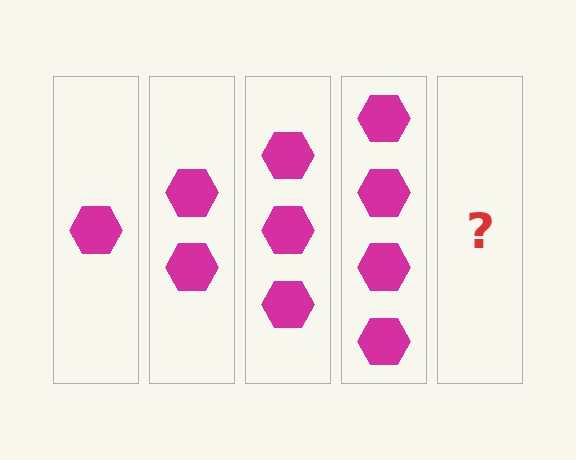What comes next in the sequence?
The next element should be 5 hexagons.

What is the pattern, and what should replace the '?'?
The pattern is that each step adds one more hexagon. The '?' should be 5 hexagons.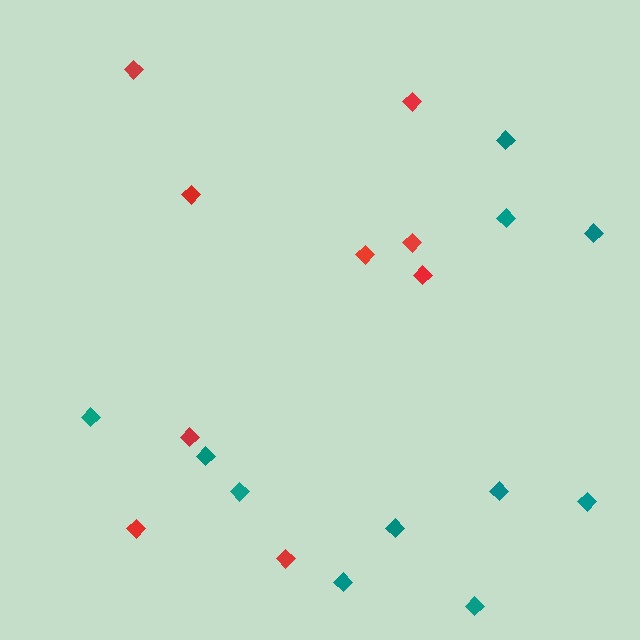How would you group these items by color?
There are 2 groups: one group of red diamonds (9) and one group of teal diamonds (11).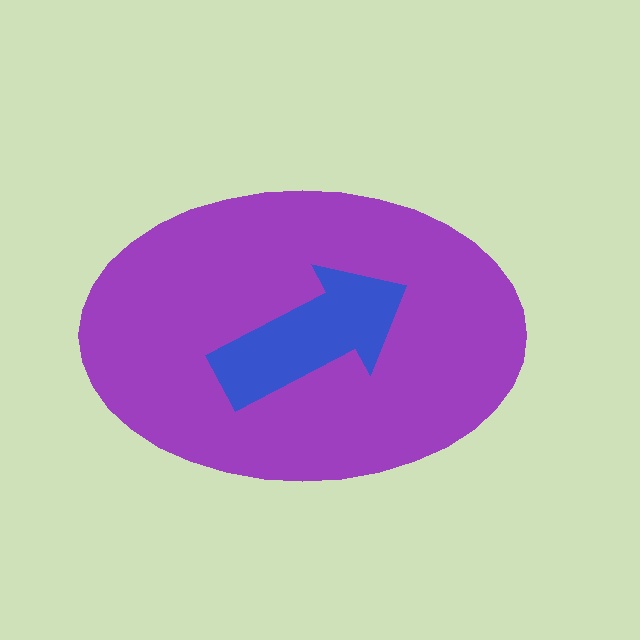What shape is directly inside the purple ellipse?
The blue arrow.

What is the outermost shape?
The purple ellipse.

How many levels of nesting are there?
2.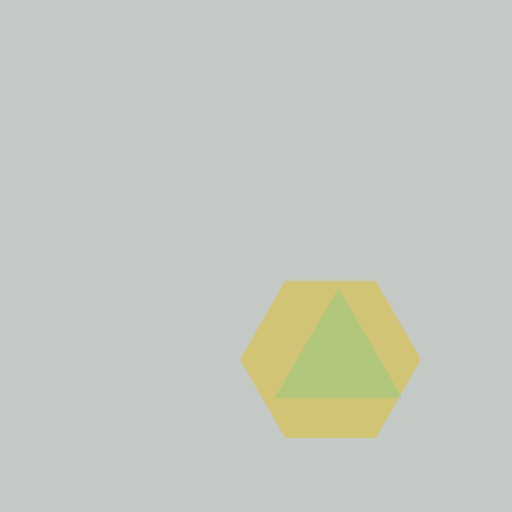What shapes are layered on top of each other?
The layered shapes are: a cyan triangle, a yellow hexagon.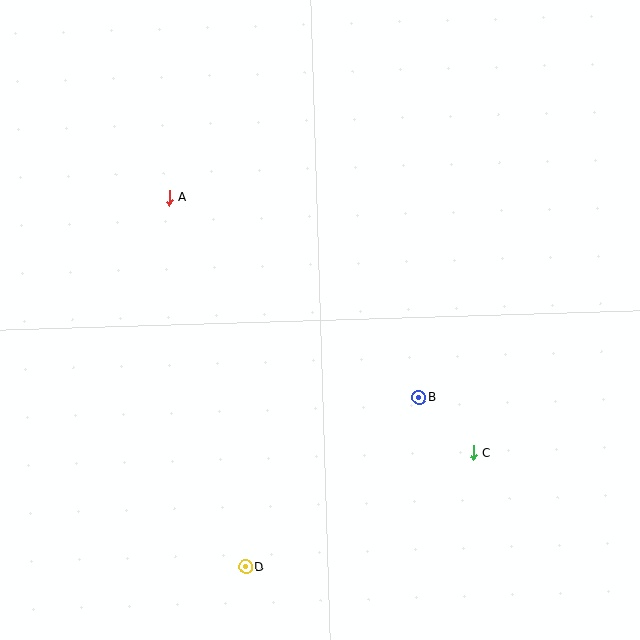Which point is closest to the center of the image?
Point B at (419, 397) is closest to the center.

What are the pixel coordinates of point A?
Point A is at (170, 198).